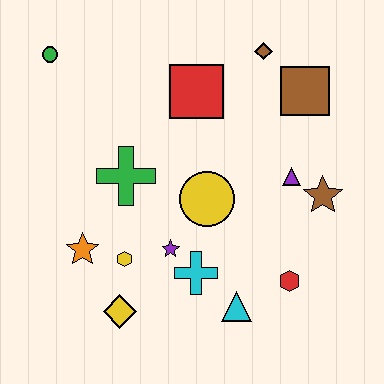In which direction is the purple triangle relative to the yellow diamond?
The purple triangle is to the right of the yellow diamond.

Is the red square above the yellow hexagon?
Yes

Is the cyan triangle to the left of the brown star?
Yes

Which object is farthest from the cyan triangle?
The green circle is farthest from the cyan triangle.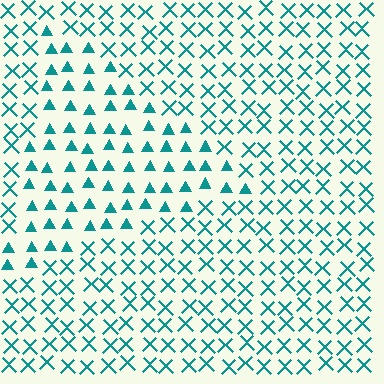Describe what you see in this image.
The image is filled with small teal elements arranged in a uniform grid. A triangle-shaped region contains triangles, while the surrounding area contains X marks. The boundary is defined purely by the change in element shape.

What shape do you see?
I see a triangle.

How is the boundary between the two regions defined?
The boundary is defined by a change in element shape: triangles inside vs. X marks outside. All elements share the same color and spacing.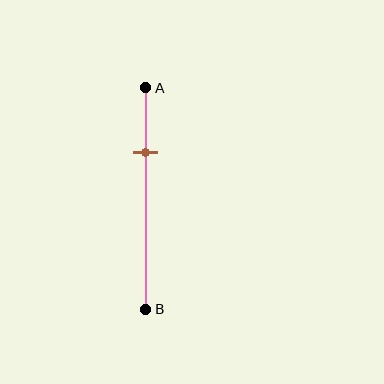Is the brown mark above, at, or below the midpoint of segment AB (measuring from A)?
The brown mark is above the midpoint of segment AB.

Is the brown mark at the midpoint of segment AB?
No, the mark is at about 30% from A, not at the 50% midpoint.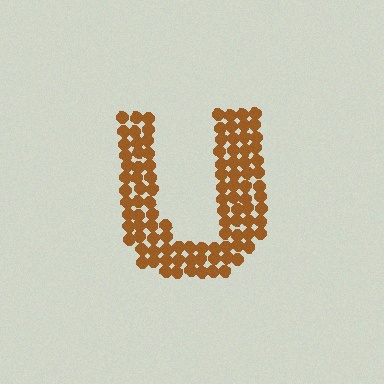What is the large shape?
The large shape is the letter U.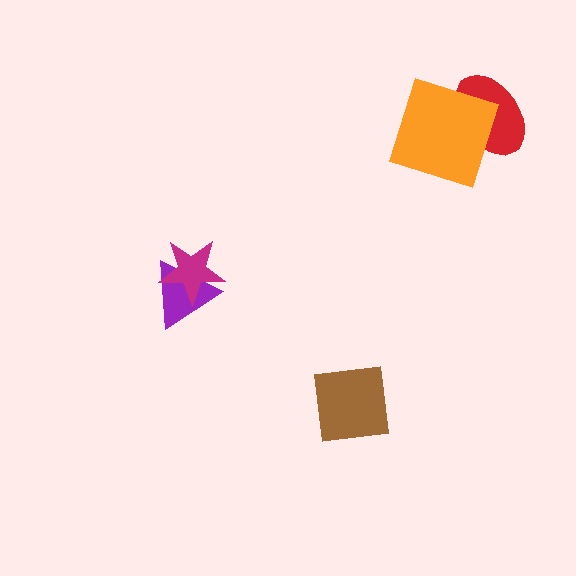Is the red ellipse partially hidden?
Yes, it is partially covered by another shape.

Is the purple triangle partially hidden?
Yes, it is partially covered by another shape.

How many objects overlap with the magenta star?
1 object overlaps with the magenta star.